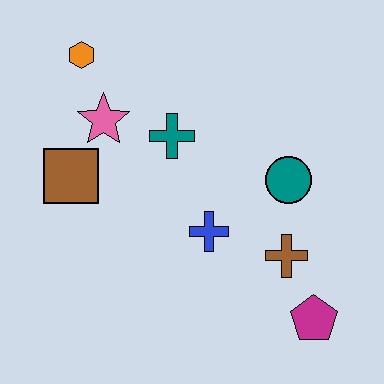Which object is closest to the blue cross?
The brown cross is closest to the blue cross.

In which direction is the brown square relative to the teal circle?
The brown square is to the left of the teal circle.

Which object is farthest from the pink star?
The magenta pentagon is farthest from the pink star.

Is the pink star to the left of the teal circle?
Yes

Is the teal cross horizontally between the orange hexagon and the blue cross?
Yes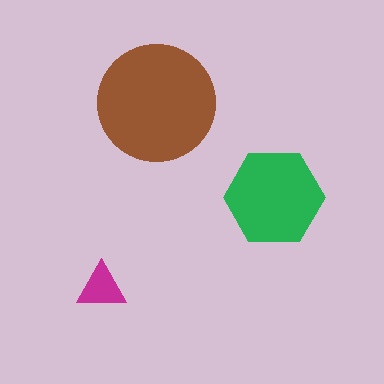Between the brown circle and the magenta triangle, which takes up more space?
The brown circle.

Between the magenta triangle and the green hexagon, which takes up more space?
The green hexagon.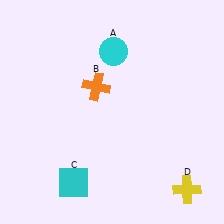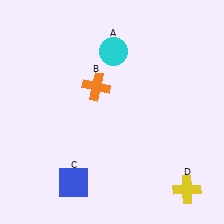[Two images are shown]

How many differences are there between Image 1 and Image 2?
There is 1 difference between the two images.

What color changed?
The square (C) changed from cyan in Image 1 to blue in Image 2.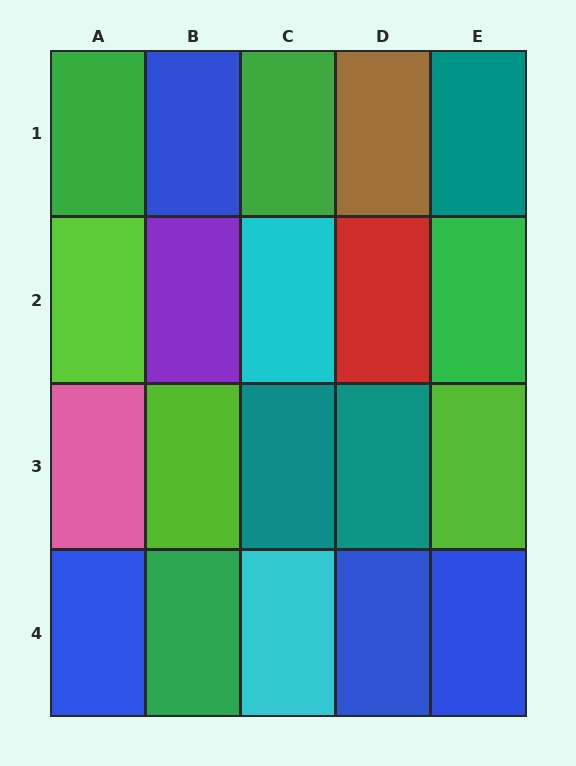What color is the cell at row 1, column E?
Teal.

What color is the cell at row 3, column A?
Pink.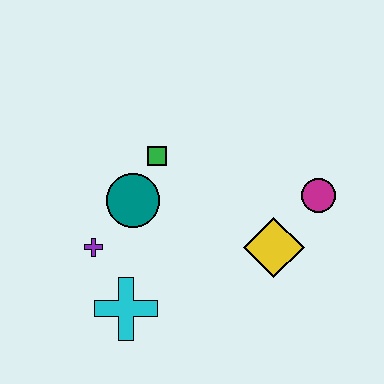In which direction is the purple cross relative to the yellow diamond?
The purple cross is to the left of the yellow diamond.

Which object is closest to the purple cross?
The teal circle is closest to the purple cross.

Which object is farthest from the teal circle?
The magenta circle is farthest from the teal circle.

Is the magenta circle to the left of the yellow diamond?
No